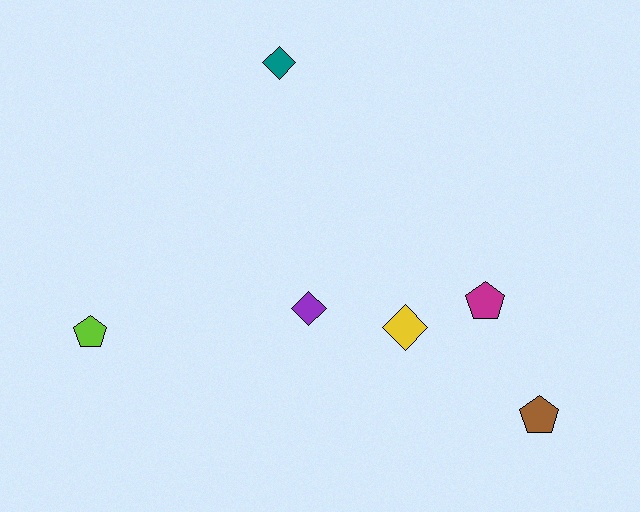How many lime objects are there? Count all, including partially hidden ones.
There is 1 lime object.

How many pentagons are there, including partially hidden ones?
There are 3 pentagons.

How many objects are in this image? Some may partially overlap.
There are 6 objects.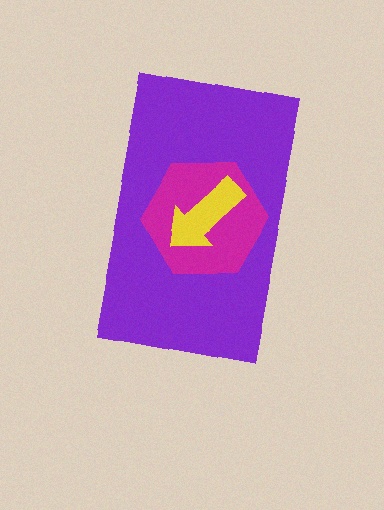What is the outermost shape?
The purple rectangle.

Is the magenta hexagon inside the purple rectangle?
Yes.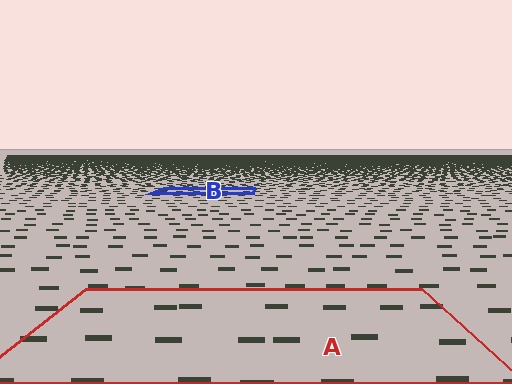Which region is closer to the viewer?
Region A is closer. The texture elements there are larger and more spread out.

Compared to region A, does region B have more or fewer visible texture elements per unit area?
Region B has more texture elements per unit area — they are packed more densely because it is farther away.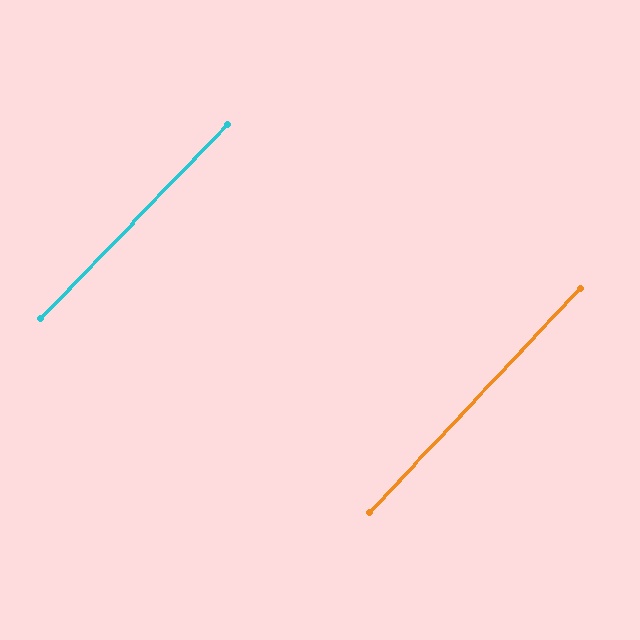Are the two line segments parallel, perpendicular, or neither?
Parallel — their directions differ by only 0.8°.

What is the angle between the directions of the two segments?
Approximately 1 degree.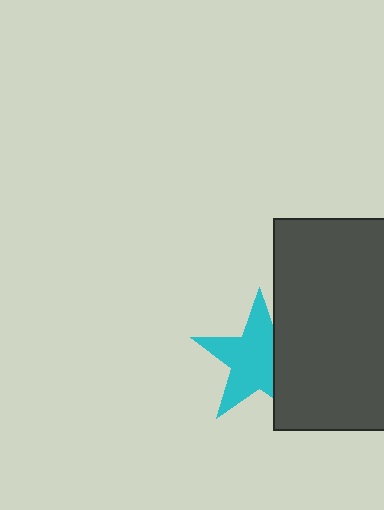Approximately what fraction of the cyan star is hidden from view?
Roughly 31% of the cyan star is hidden behind the dark gray rectangle.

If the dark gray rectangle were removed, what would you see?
You would see the complete cyan star.